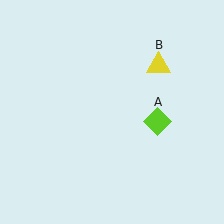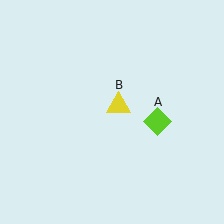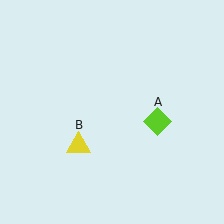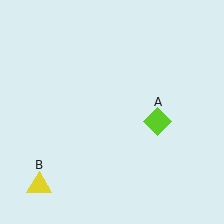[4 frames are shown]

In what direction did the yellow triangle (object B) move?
The yellow triangle (object B) moved down and to the left.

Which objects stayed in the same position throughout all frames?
Lime diamond (object A) remained stationary.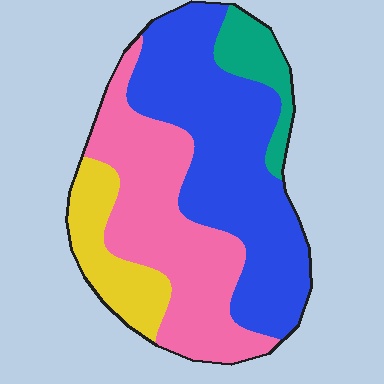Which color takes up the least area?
Teal, at roughly 10%.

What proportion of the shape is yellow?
Yellow covers 13% of the shape.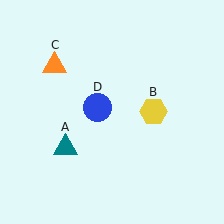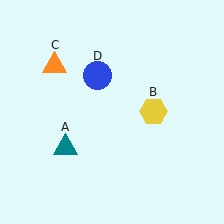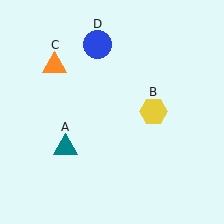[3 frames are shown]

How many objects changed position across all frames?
1 object changed position: blue circle (object D).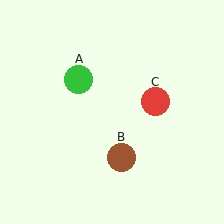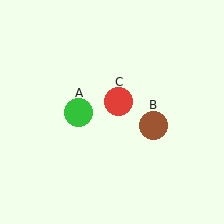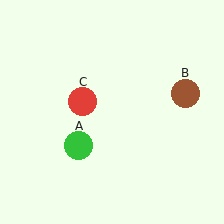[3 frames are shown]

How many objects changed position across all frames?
3 objects changed position: green circle (object A), brown circle (object B), red circle (object C).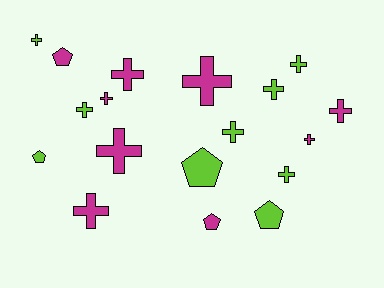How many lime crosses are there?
There are 6 lime crosses.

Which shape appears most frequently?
Cross, with 13 objects.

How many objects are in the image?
There are 18 objects.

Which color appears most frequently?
Lime, with 9 objects.